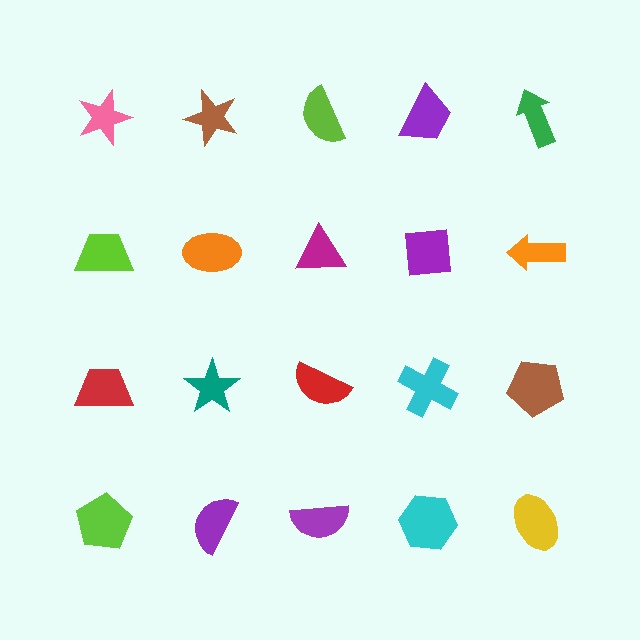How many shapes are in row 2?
5 shapes.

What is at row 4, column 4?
A cyan hexagon.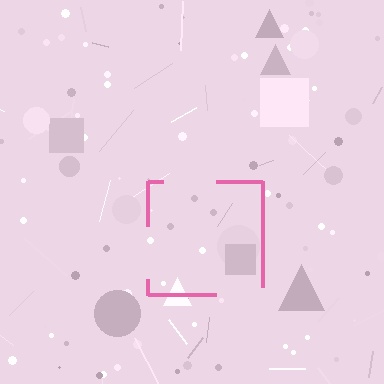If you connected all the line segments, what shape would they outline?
They would outline a square.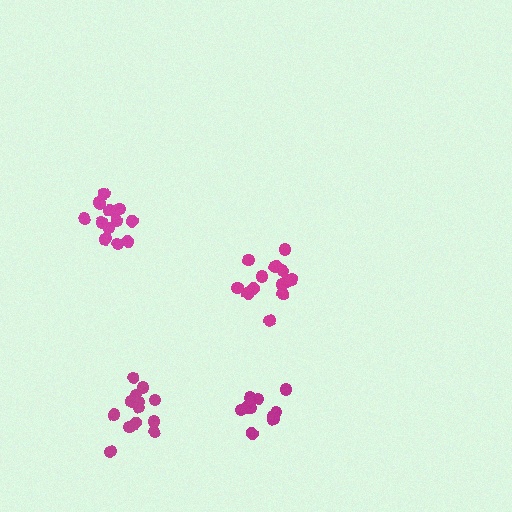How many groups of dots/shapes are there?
There are 4 groups.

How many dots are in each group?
Group 1: 14 dots, Group 2: 11 dots, Group 3: 14 dots, Group 4: 14 dots (53 total).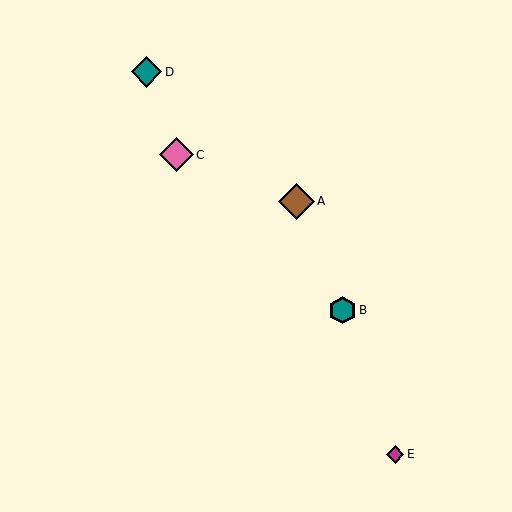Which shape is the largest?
The brown diamond (labeled A) is the largest.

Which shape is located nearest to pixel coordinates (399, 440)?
The magenta diamond (labeled E) at (395, 454) is nearest to that location.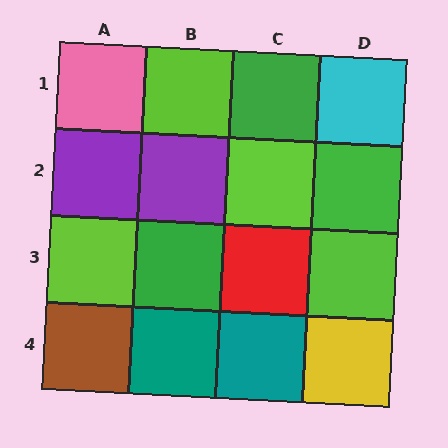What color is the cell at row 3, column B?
Green.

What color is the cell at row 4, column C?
Teal.